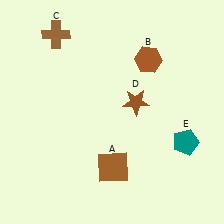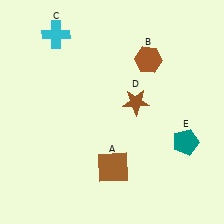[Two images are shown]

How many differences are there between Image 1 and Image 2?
There is 1 difference between the two images.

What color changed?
The cross (C) changed from brown in Image 1 to cyan in Image 2.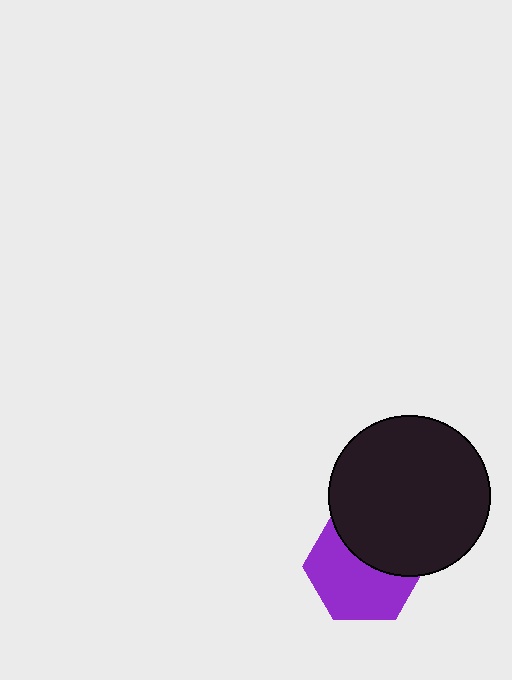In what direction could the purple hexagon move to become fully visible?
The purple hexagon could move down. That would shift it out from behind the black circle entirely.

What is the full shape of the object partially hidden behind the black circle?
The partially hidden object is a purple hexagon.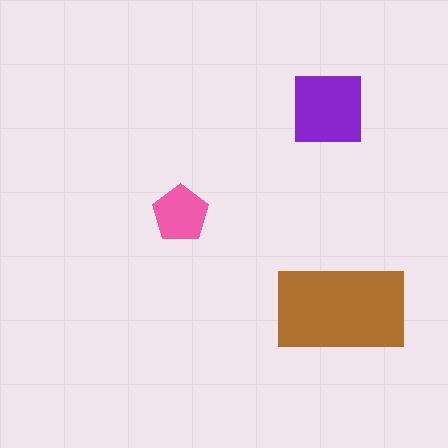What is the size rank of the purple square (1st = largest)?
2nd.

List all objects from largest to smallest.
The brown rectangle, the purple square, the pink pentagon.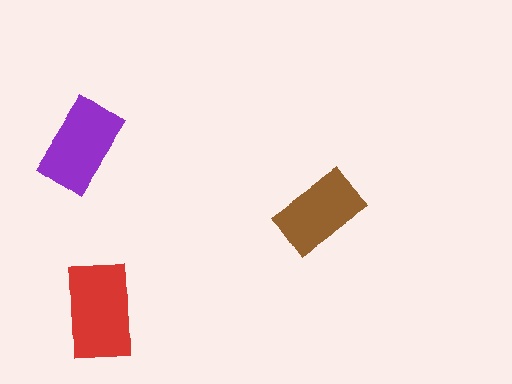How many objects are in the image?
There are 3 objects in the image.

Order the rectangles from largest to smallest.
the red one, the purple one, the brown one.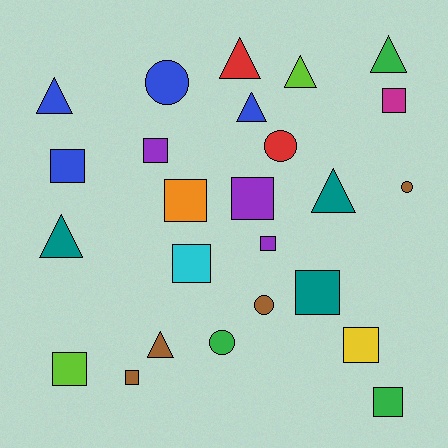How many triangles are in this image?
There are 8 triangles.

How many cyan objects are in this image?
There is 1 cyan object.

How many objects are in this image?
There are 25 objects.